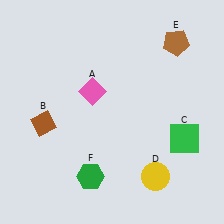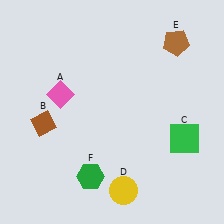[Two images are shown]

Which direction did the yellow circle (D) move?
The yellow circle (D) moved left.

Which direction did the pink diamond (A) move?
The pink diamond (A) moved left.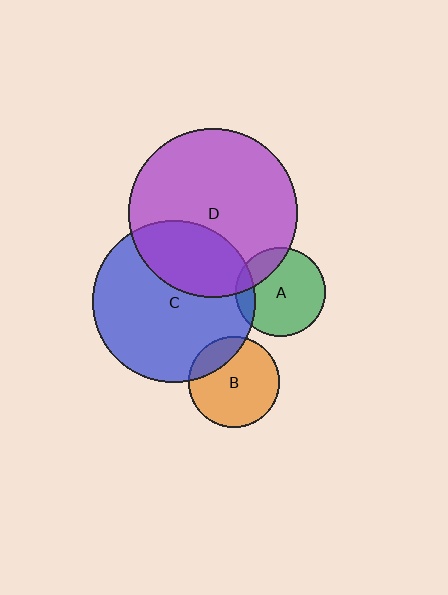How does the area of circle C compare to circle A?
Approximately 3.3 times.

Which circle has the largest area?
Circle D (purple).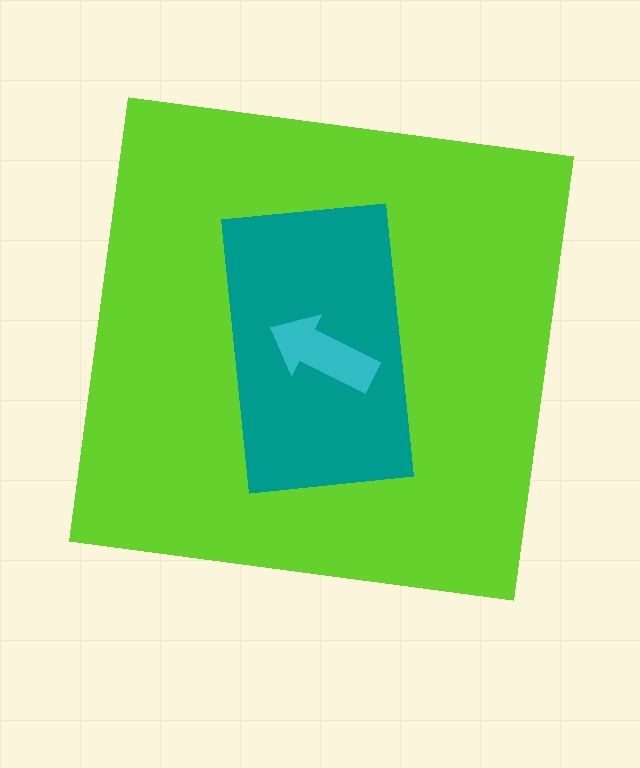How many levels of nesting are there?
3.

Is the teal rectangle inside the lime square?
Yes.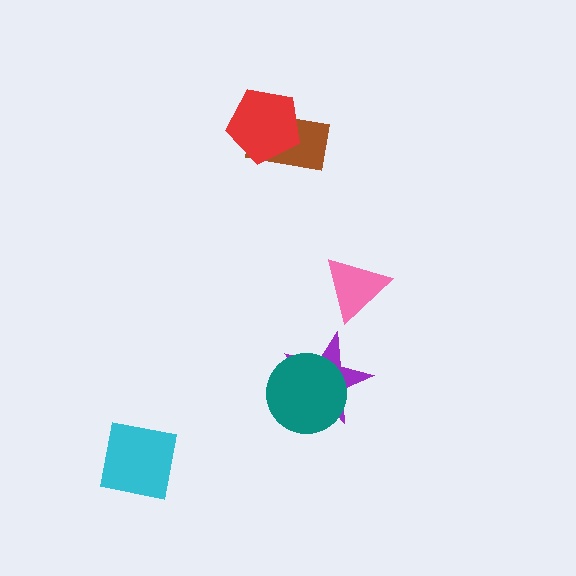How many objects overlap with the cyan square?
0 objects overlap with the cyan square.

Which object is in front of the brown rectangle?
The red pentagon is in front of the brown rectangle.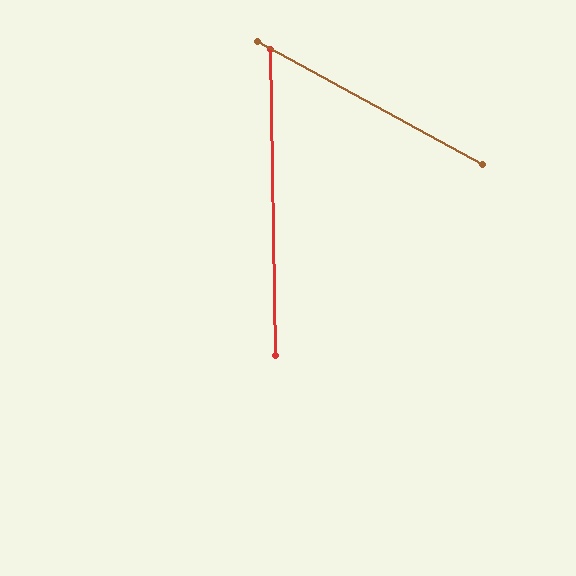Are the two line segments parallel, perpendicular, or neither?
Neither parallel nor perpendicular — they differ by about 61°.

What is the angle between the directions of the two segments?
Approximately 61 degrees.